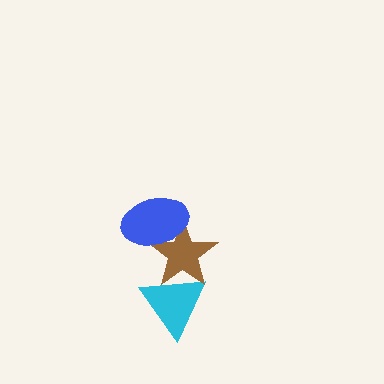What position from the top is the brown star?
The brown star is 2nd from the top.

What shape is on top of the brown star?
The blue ellipse is on top of the brown star.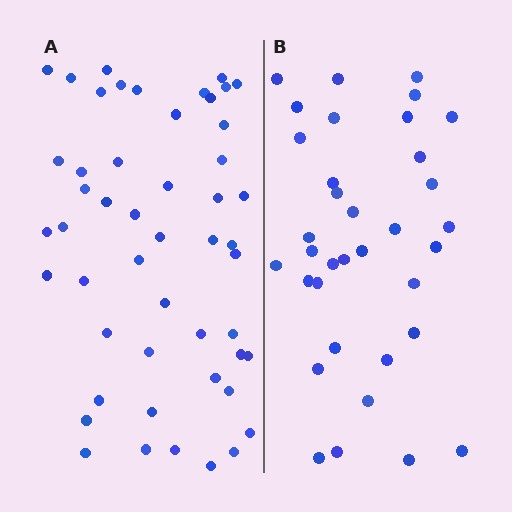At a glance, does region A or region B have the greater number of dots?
Region A (the left region) has more dots.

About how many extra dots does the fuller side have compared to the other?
Region A has approximately 15 more dots than region B.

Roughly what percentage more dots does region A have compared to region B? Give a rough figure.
About 45% more.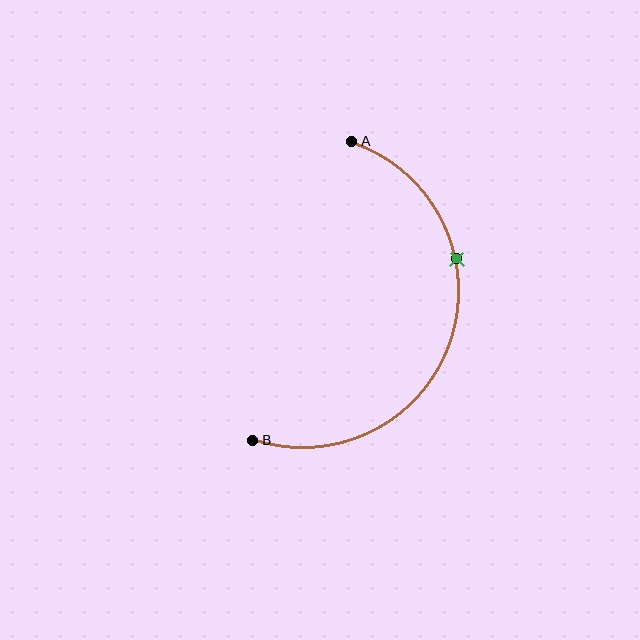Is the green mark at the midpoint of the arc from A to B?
No. The green mark lies on the arc but is closer to endpoint A. The arc midpoint would be at the point on the curve equidistant along the arc from both A and B.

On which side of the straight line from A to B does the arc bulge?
The arc bulges to the right of the straight line connecting A and B.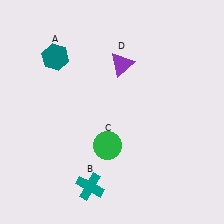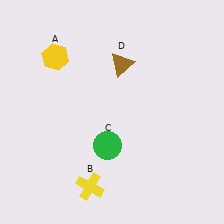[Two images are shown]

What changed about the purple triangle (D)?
In Image 1, D is purple. In Image 2, it changed to brown.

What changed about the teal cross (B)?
In Image 1, B is teal. In Image 2, it changed to yellow.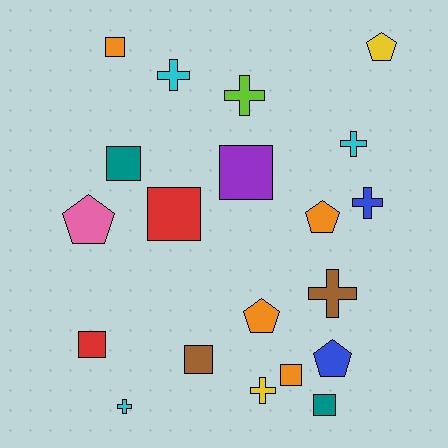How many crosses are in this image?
There are 7 crosses.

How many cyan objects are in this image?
There are 3 cyan objects.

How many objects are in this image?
There are 20 objects.